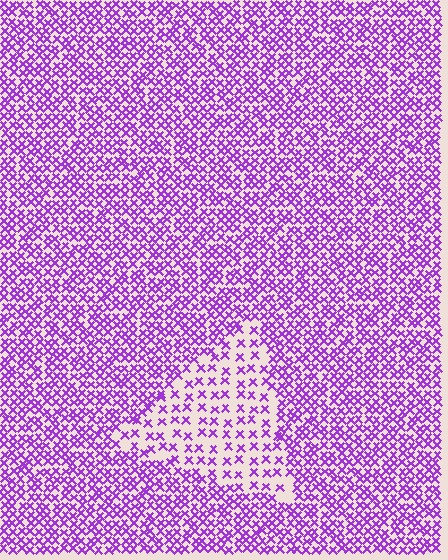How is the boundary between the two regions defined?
The boundary is defined by a change in element density (approximately 2.2x ratio). All elements are the same color, size, and shape.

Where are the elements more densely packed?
The elements are more densely packed outside the triangle boundary.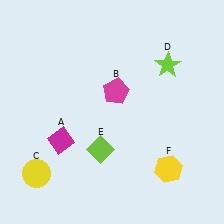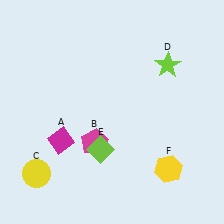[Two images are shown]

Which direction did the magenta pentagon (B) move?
The magenta pentagon (B) moved down.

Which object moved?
The magenta pentagon (B) moved down.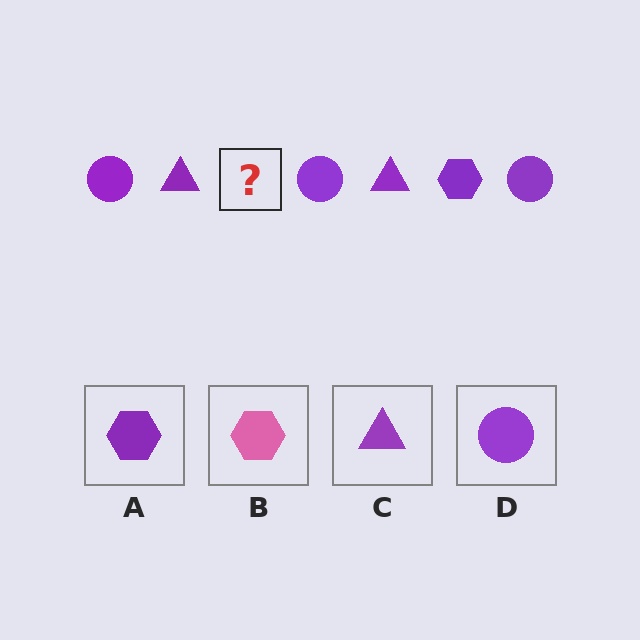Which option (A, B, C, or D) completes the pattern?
A.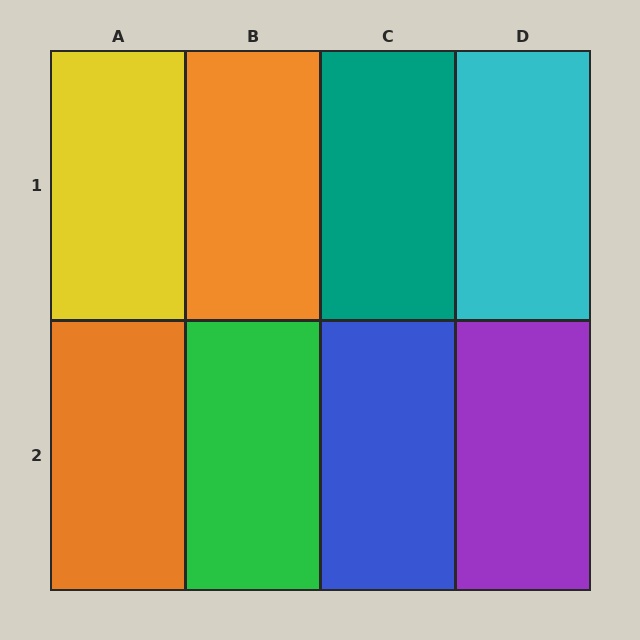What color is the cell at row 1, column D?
Cyan.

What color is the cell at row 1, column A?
Yellow.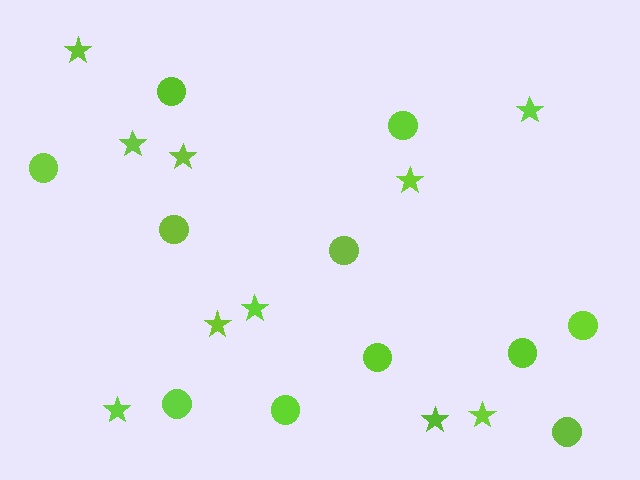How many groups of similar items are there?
There are 2 groups: one group of circles (11) and one group of stars (10).